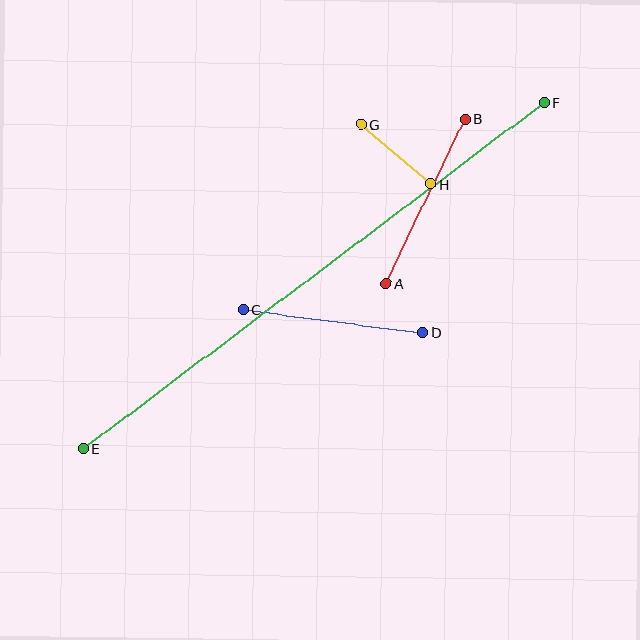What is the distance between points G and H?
The distance is approximately 92 pixels.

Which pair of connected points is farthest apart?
Points E and F are farthest apart.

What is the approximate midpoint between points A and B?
The midpoint is at approximately (426, 201) pixels.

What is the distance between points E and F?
The distance is approximately 576 pixels.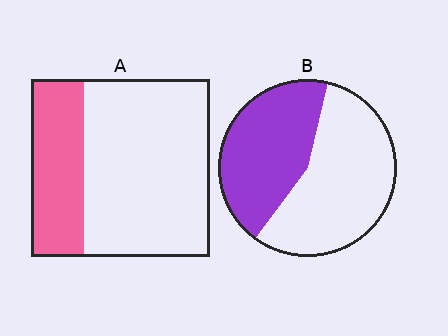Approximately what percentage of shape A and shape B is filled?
A is approximately 30% and B is approximately 45%.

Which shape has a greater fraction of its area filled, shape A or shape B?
Shape B.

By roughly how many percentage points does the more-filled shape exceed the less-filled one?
By roughly 15 percentage points (B over A).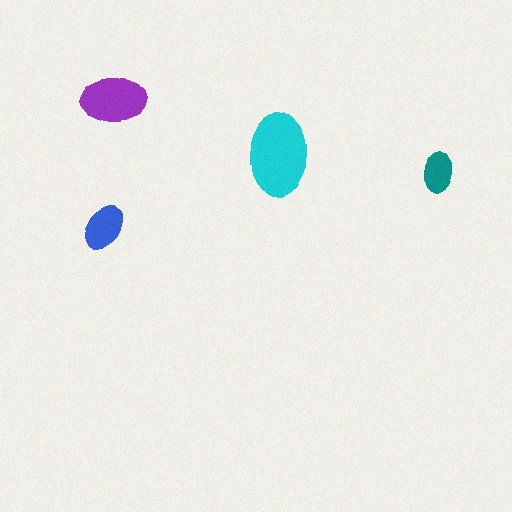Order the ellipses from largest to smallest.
the cyan one, the purple one, the blue one, the teal one.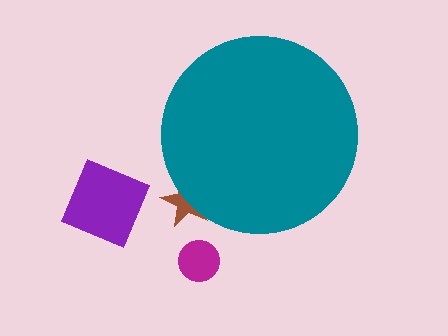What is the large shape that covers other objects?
A teal circle.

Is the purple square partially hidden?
No, the purple square is fully visible.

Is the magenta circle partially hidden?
No, the magenta circle is fully visible.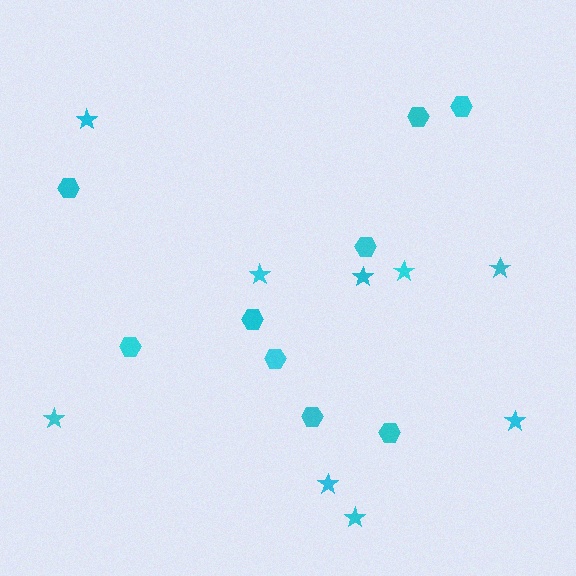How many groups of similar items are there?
There are 2 groups: one group of hexagons (9) and one group of stars (9).